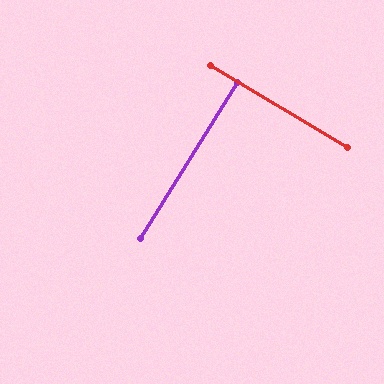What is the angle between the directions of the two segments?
Approximately 89 degrees.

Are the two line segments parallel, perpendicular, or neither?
Perpendicular — they meet at approximately 89°.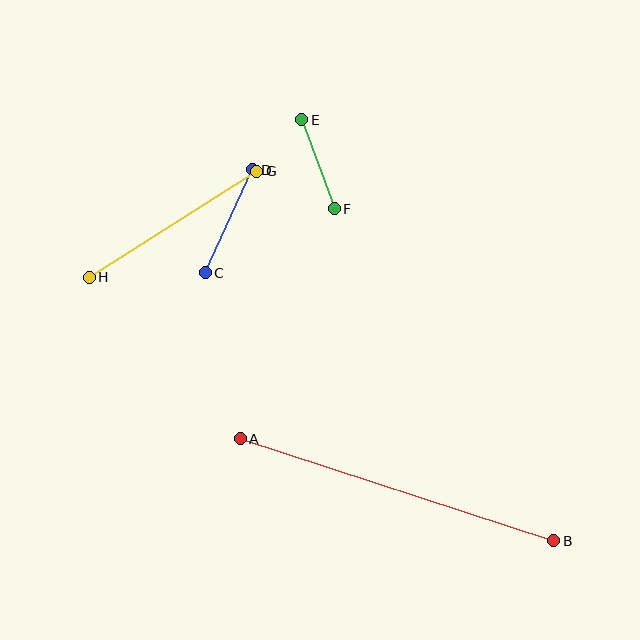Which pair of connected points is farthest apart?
Points A and B are farthest apart.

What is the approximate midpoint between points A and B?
The midpoint is at approximately (397, 490) pixels.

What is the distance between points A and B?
The distance is approximately 330 pixels.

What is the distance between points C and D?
The distance is approximately 113 pixels.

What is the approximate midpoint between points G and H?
The midpoint is at approximately (173, 224) pixels.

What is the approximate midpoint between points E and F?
The midpoint is at approximately (318, 164) pixels.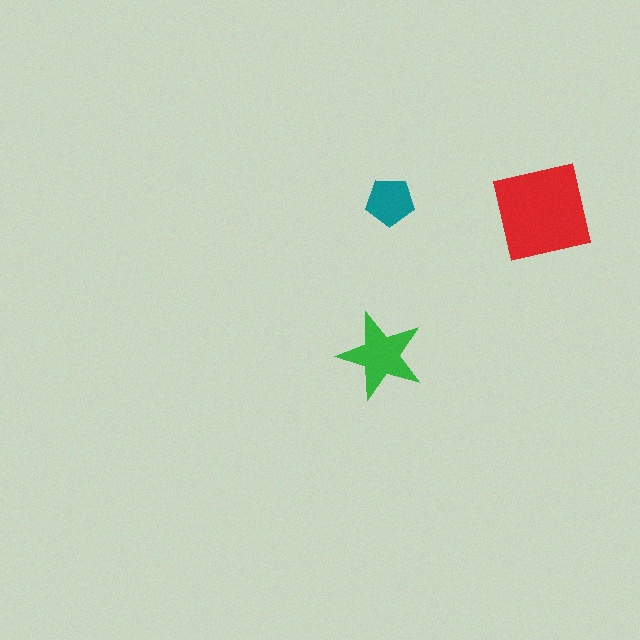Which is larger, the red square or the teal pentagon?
The red square.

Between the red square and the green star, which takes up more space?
The red square.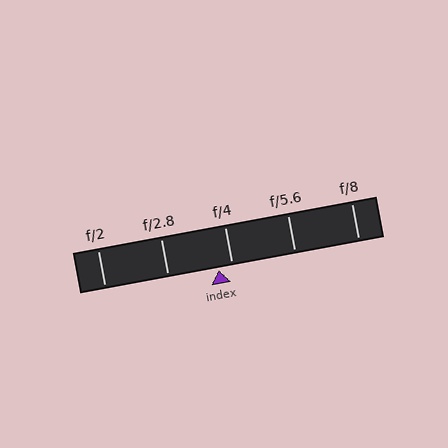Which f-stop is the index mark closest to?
The index mark is closest to f/4.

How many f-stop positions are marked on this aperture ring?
There are 5 f-stop positions marked.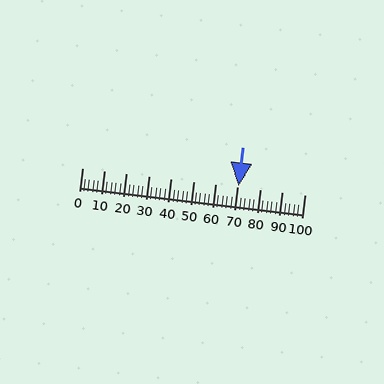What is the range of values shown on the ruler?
The ruler shows values from 0 to 100.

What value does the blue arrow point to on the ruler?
The blue arrow points to approximately 70.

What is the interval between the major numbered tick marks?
The major tick marks are spaced 10 units apart.